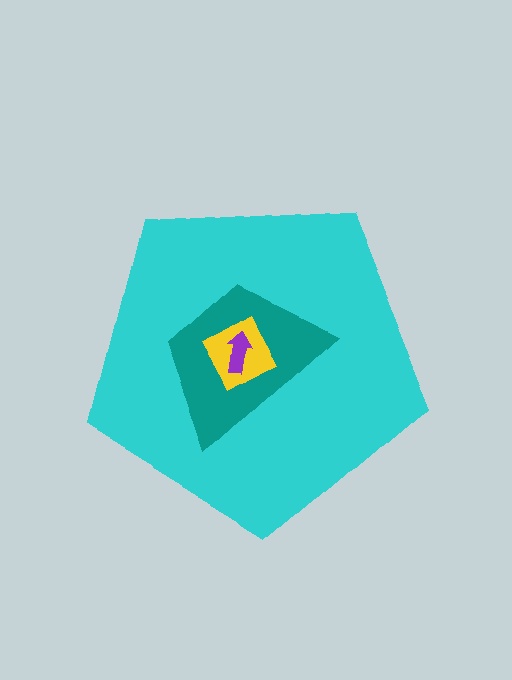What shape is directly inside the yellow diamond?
The purple arrow.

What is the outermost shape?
The cyan pentagon.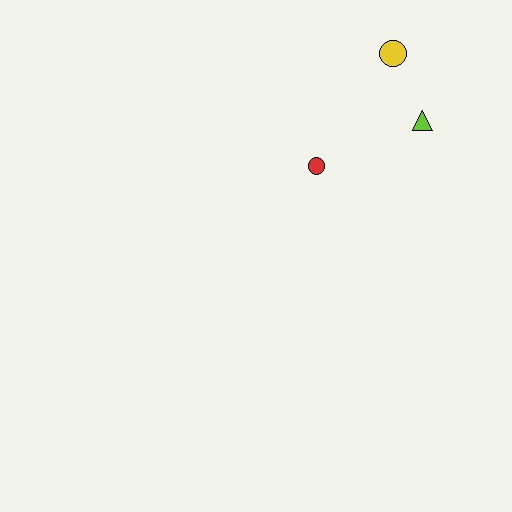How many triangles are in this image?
There is 1 triangle.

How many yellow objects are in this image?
There is 1 yellow object.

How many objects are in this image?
There are 3 objects.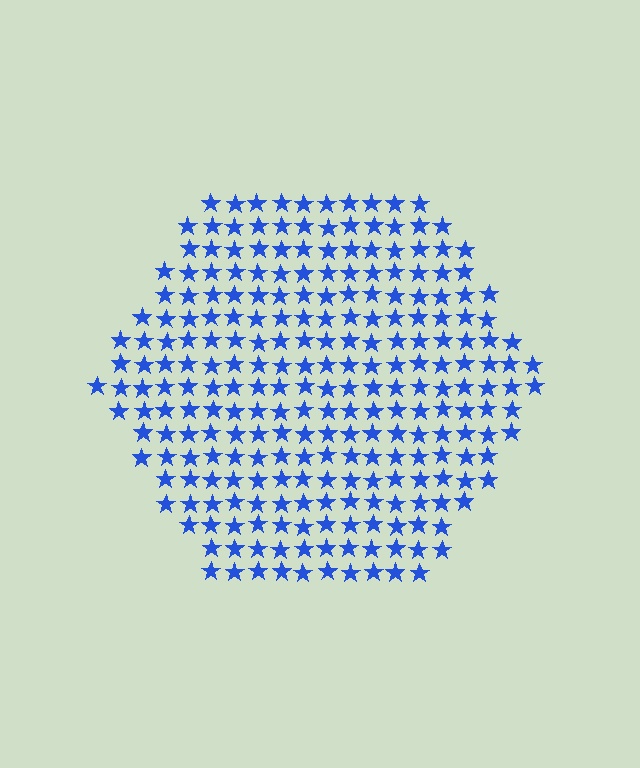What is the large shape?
The large shape is a hexagon.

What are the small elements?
The small elements are stars.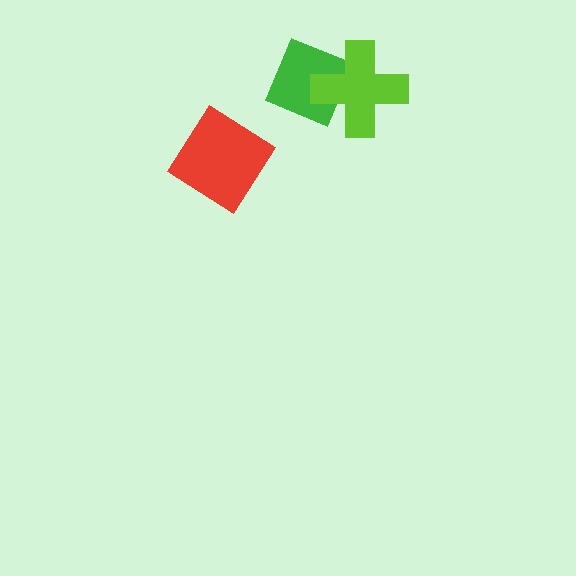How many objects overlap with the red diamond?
0 objects overlap with the red diamond.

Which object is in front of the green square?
The lime cross is in front of the green square.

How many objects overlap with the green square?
1 object overlaps with the green square.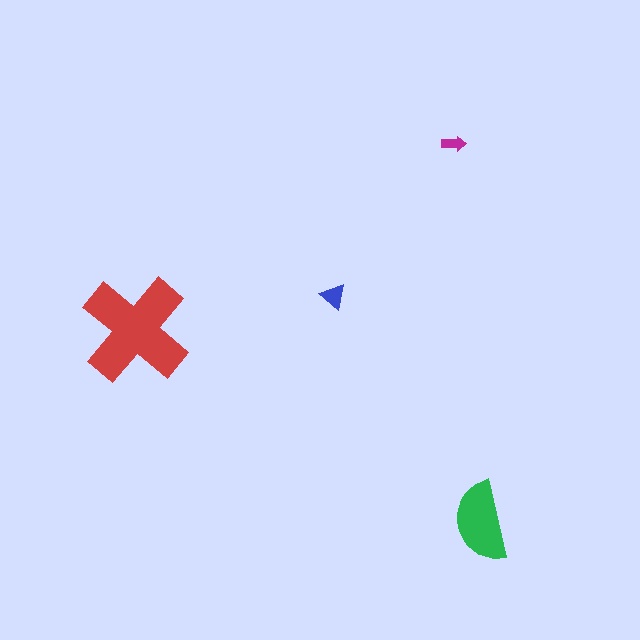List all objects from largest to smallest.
The red cross, the green semicircle, the blue triangle, the magenta arrow.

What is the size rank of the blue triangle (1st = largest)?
3rd.